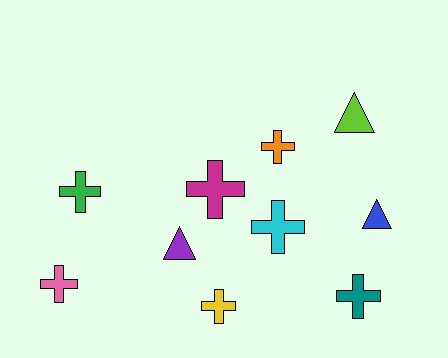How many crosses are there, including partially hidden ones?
There are 7 crosses.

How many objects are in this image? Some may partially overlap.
There are 10 objects.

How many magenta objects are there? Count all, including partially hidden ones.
There is 1 magenta object.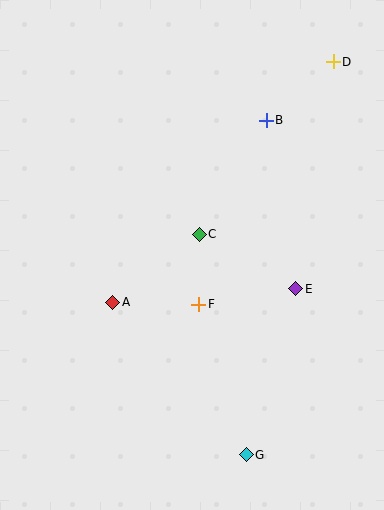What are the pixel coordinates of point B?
Point B is at (266, 120).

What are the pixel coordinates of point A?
Point A is at (113, 302).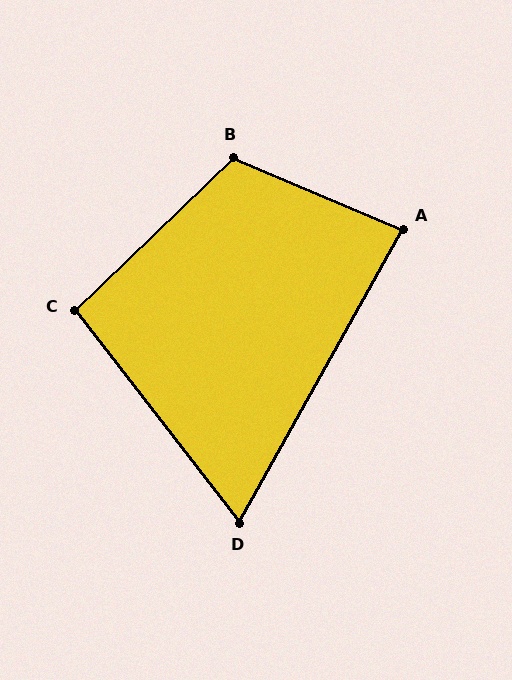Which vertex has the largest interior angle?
B, at approximately 113 degrees.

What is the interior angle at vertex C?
Approximately 96 degrees (obtuse).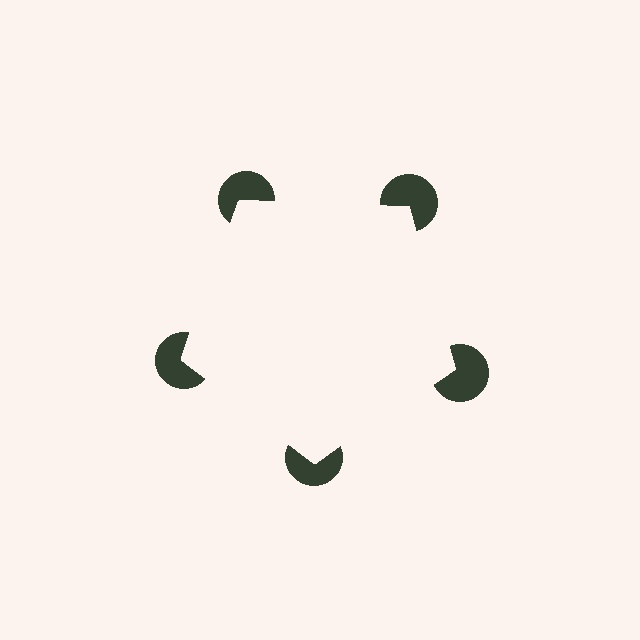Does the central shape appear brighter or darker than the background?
It typically appears slightly brighter than the background, even though no actual brightness change is drawn.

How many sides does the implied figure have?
5 sides.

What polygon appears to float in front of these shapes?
An illusory pentagon — its edges are inferred from the aligned wedge cuts in the pac-man discs, not physically drawn.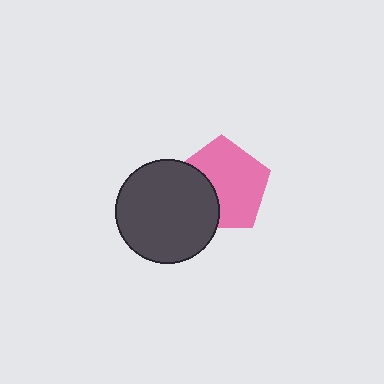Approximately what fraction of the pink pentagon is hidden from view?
Roughly 32% of the pink pentagon is hidden behind the dark gray circle.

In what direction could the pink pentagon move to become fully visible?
The pink pentagon could move right. That would shift it out from behind the dark gray circle entirely.